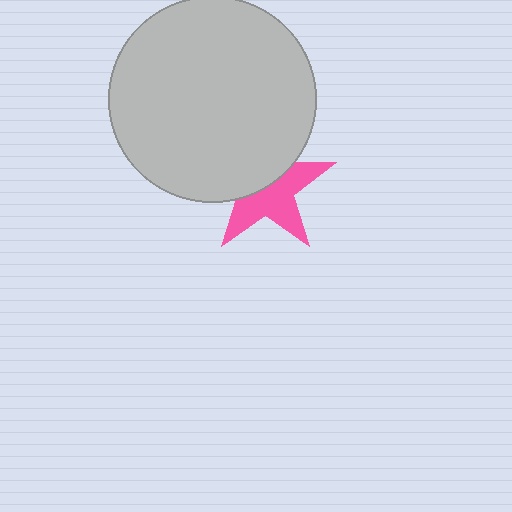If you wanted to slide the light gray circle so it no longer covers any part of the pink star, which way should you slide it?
Slide it up — that is the most direct way to separate the two shapes.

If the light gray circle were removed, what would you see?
You would see the complete pink star.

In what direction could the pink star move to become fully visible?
The pink star could move down. That would shift it out from behind the light gray circle entirely.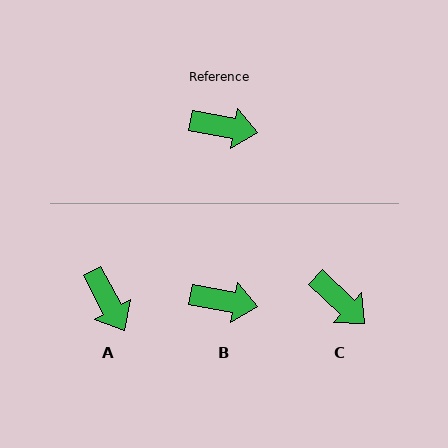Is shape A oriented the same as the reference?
No, it is off by about 52 degrees.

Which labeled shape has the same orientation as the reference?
B.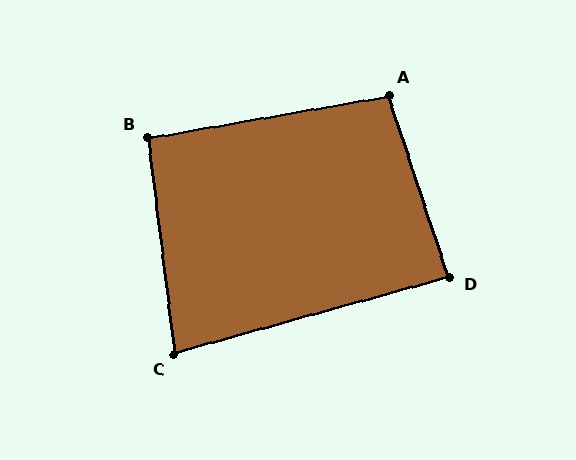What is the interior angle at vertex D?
Approximately 87 degrees (approximately right).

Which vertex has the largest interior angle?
A, at approximately 98 degrees.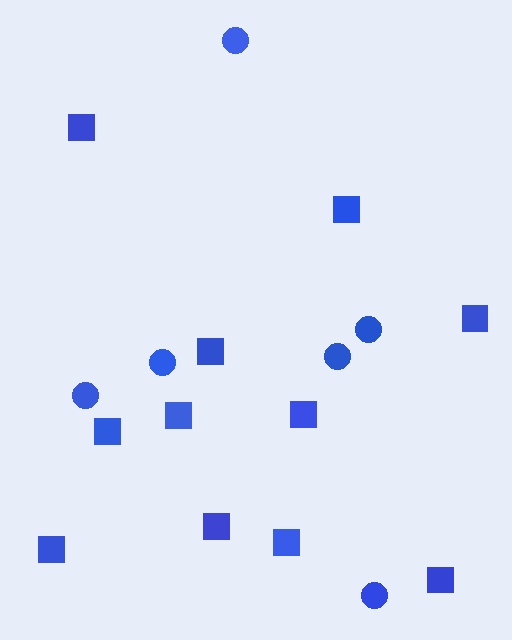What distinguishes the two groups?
There are 2 groups: one group of circles (6) and one group of squares (11).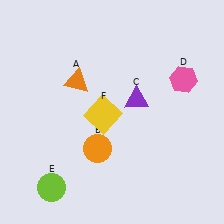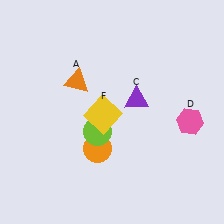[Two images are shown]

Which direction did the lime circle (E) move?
The lime circle (E) moved up.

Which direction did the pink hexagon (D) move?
The pink hexagon (D) moved down.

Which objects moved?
The objects that moved are: the pink hexagon (D), the lime circle (E).